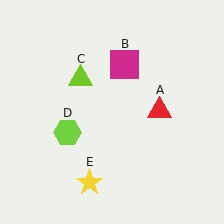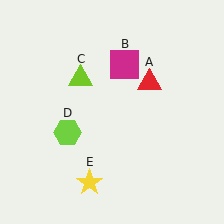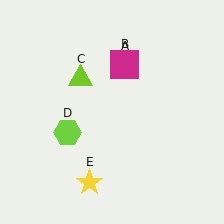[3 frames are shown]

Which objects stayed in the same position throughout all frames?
Magenta square (object B) and lime triangle (object C) and lime hexagon (object D) and yellow star (object E) remained stationary.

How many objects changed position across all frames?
1 object changed position: red triangle (object A).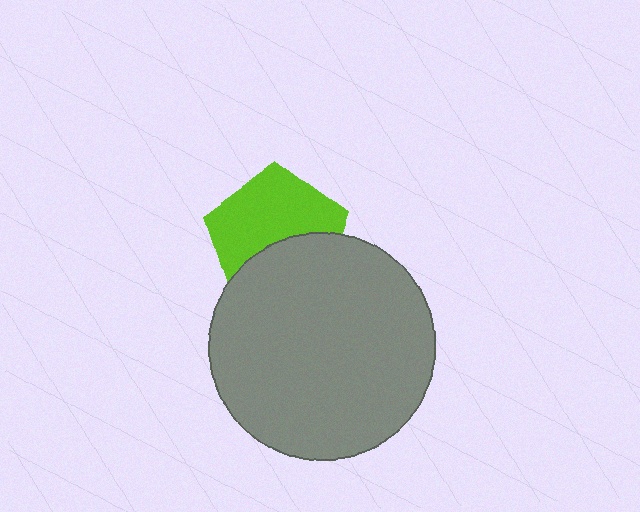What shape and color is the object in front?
The object in front is a gray circle.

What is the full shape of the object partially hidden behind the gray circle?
The partially hidden object is a lime pentagon.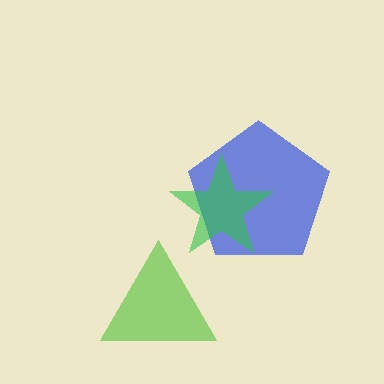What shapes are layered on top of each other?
The layered shapes are: a blue pentagon, a lime triangle, a green star.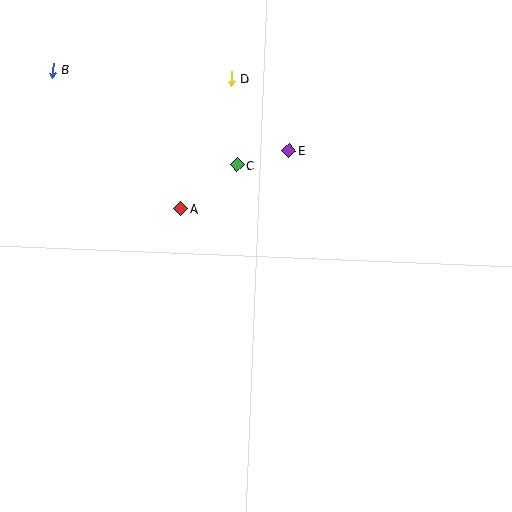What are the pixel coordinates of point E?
Point E is at (289, 151).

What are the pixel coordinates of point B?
Point B is at (53, 70).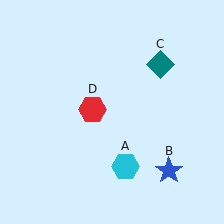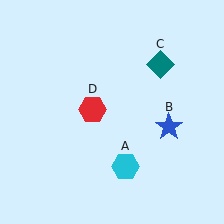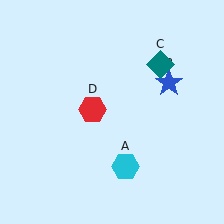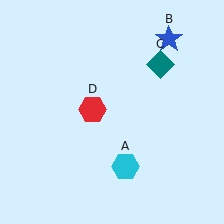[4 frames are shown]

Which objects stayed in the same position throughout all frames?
Cyan hexagon (object A) and teal diamond (object C) and red hexagon (object D) remained stationary.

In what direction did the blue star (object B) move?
The blue star (object B) moved up.